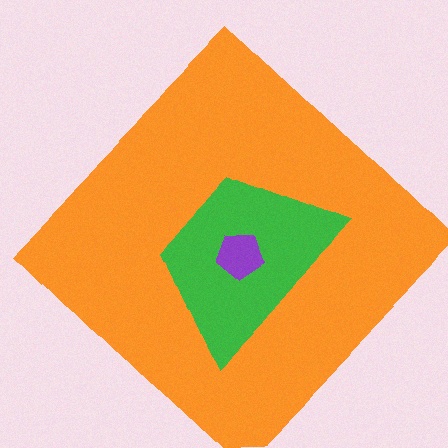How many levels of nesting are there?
3.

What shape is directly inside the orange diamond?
The green trapezoid.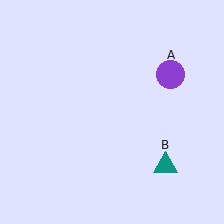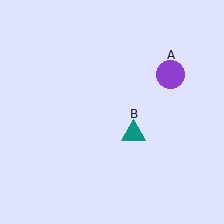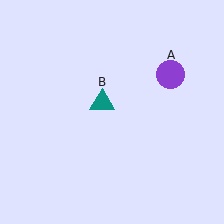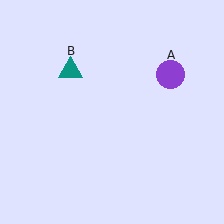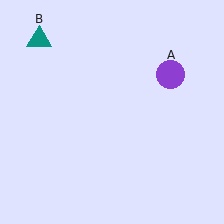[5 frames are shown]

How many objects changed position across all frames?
1 object changed position: teal triangle (object B).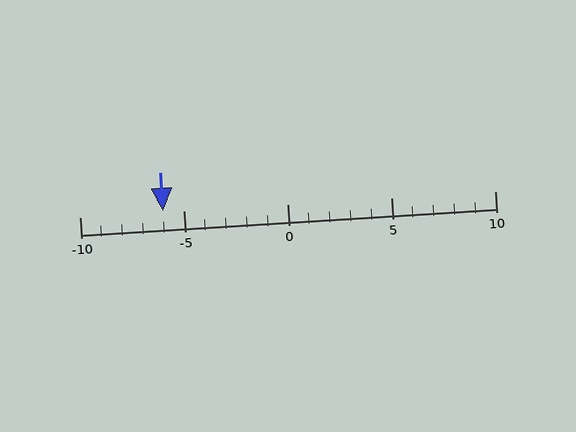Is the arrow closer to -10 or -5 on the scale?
The arrow is closer to -5.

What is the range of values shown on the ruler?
The ruler shows values from -10 to 10.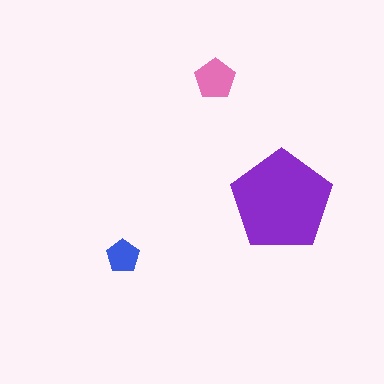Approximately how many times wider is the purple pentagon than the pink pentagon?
About 2.5 times wider.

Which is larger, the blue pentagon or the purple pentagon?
The purple one.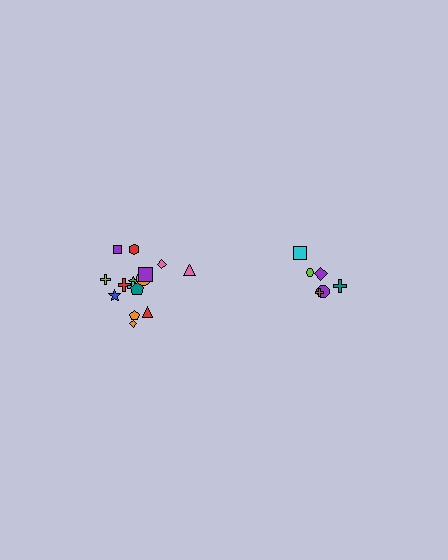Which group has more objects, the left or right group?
The left group.